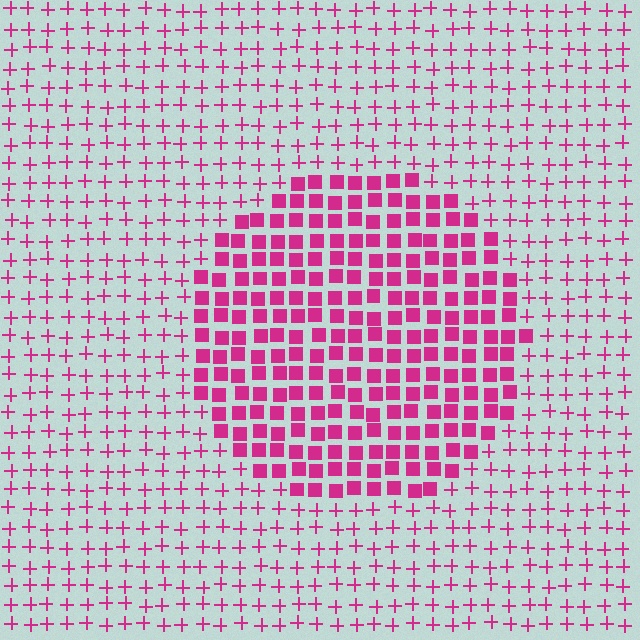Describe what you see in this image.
The image is filled with small magenta elements arranged in a uniform grid. A circle-shaped region contains squares, while the surrounding area contains plus signs. The boundary is defined purely by the change in element shape.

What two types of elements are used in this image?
The image uses squares inside the circle region and plus signs outside it.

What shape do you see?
I see a circle.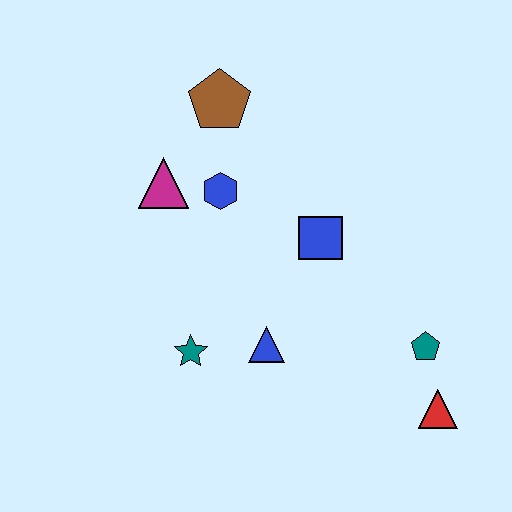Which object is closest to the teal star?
The blue triangle is closest to the teal star.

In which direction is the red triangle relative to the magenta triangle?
The red triangle is to the right of the magenta triangle.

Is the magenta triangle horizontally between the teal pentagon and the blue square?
No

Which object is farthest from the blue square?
The red triangle is farthest from the blue square.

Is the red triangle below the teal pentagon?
Yes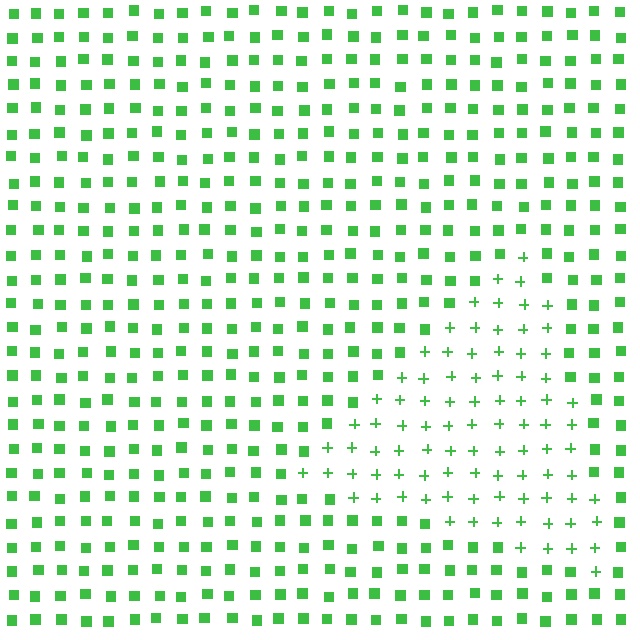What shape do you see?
I see a triangle.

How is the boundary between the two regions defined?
The boundary is defined by a change in element shape: plus signs inside vs. squares outside. All elements share the same color and spacing.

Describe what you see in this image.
The image is filled with small green elements arranged in a uniform grid. A triangle-shaped region contains plus signs, while the surrounding area contains squares. The boundary is defined purely by the change in element shape.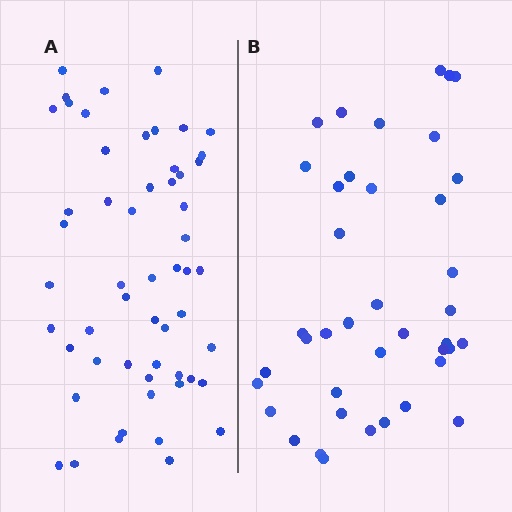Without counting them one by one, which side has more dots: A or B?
Region A (the left region) has more dots.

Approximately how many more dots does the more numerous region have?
Region A has approximately 15 more dots than region B.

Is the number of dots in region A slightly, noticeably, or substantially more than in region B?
Region A has noticeably more, but not dramatically so. The ratio is roughly 1.4 to 1.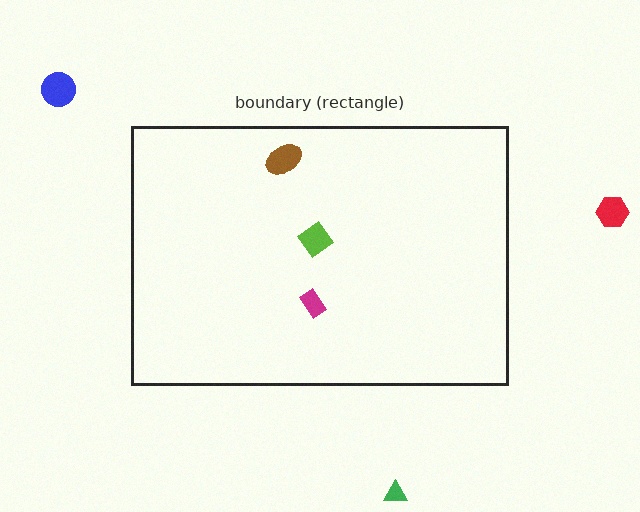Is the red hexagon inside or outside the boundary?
Outside.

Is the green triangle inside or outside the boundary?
Outside.